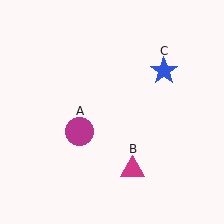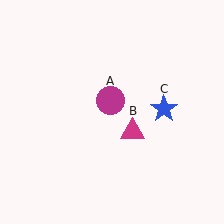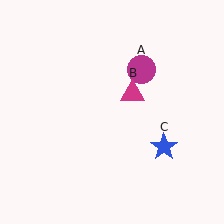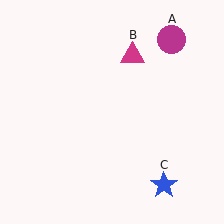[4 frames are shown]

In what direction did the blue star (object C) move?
The blue star (object C) moved down.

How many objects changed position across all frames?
3 objects changed position: magenta circle (object A), magenta triangle (object B), blue star (object C).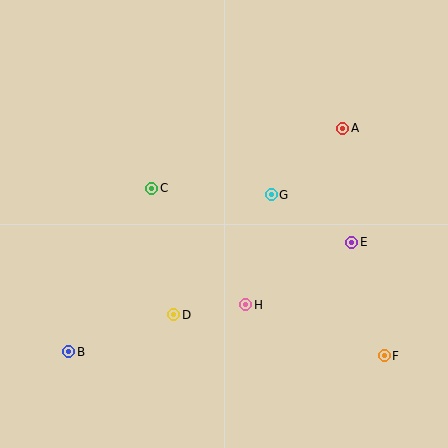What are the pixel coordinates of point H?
Point H is at (246, 305).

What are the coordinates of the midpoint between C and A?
The midpoint between C and A is at (247, 158).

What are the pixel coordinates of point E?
Point E is at (352, 242).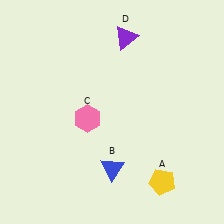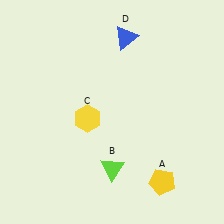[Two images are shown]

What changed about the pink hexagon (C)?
In Image 1, C is pink. In Image 2, it changed to yellow.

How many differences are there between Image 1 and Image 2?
There are 3 differences between the two images.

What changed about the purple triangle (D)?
In Image 1, D is purple. In Image 2, it changed to blue.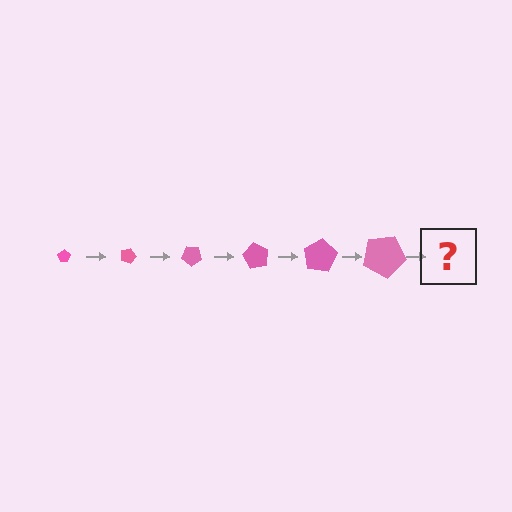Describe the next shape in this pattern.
It should be a pentagon, larger than the previous one and rotated 120 degrees from the start.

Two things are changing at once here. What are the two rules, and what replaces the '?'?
The two rules are that the pentagon grows larger each step and it rotates 20 degrees each step. The '?' should be a pentagon, larger than the previous one and rotated 120 degrees from the start.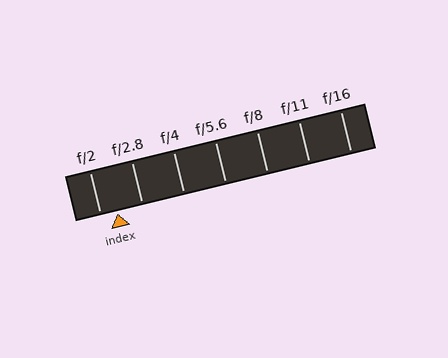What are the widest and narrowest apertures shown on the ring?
The widest aperture shown is f/2 and the narrowest is f/16.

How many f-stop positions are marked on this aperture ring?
There are 7 f-stop positions marked.